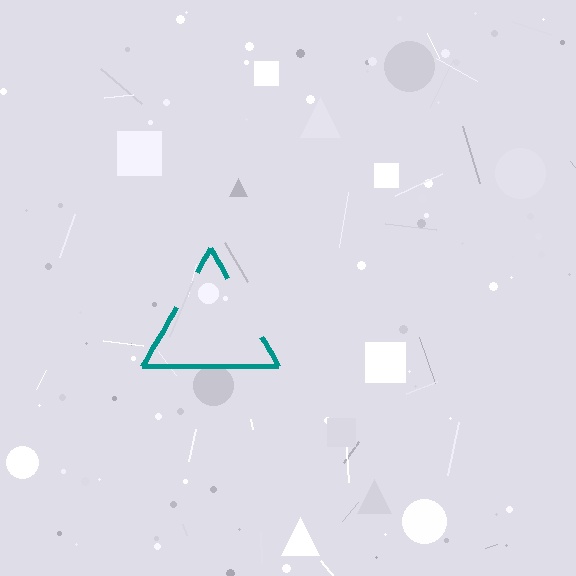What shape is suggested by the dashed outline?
The dashed outline suggests a triangle.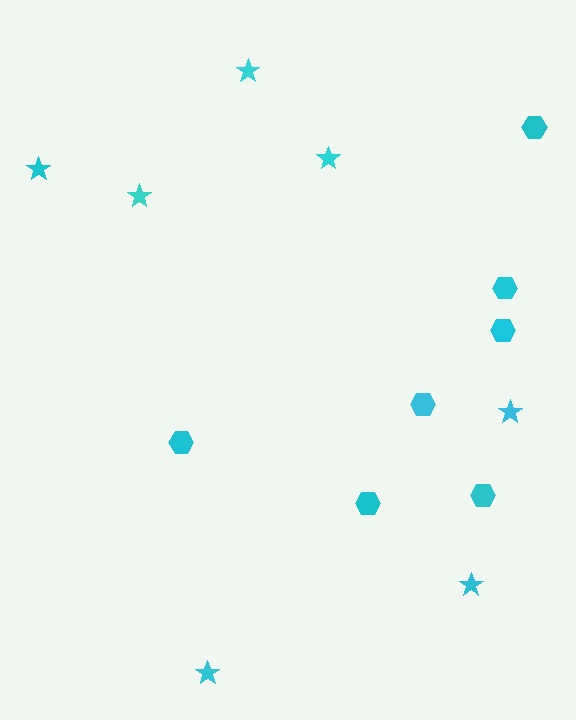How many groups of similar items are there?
There are 2 groups: one group of hexagons (7) and one group of stars (7).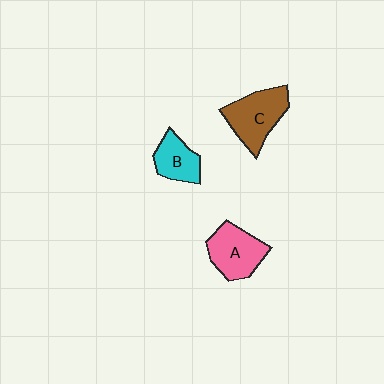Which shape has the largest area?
Shape C (brown).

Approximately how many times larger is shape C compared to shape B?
Approximately 1.5 times.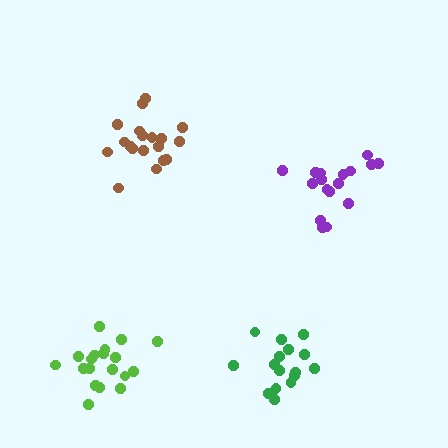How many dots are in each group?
Group 1: 19 dots, Group 2: 17 dots, Group 3: 16 dots, Group 4: 19 dots (71 total).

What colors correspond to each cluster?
The clusters are colored: brown, purple, green, lime.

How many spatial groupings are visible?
There are 4 spatial groupings.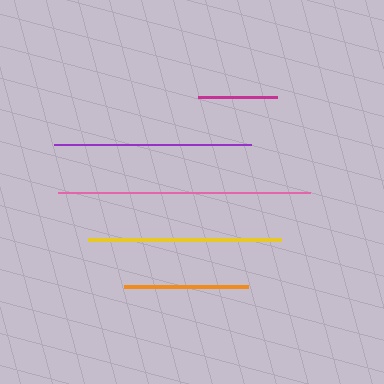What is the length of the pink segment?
The pink segment is approximately 251 pixels long.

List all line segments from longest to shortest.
From longest to shortest: pink, purple, yellow, orange, magenta.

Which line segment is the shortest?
The magenta line is the shortest at approximately 79 pixels.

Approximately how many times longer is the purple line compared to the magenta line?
The purple line is approximately 2.5 times the length of the magenta line.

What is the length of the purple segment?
The purple segment is approximately 196 pixels long.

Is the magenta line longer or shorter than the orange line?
The orange line is longer than the magenta line.